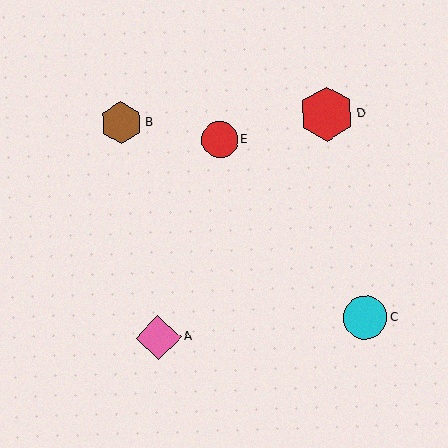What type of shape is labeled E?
Shape E is a red circle.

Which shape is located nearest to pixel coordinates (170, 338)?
The pink diamond (labeled A) at (159, 337) is nearest to that location.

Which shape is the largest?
The red hexagon (labeled D) is the largest.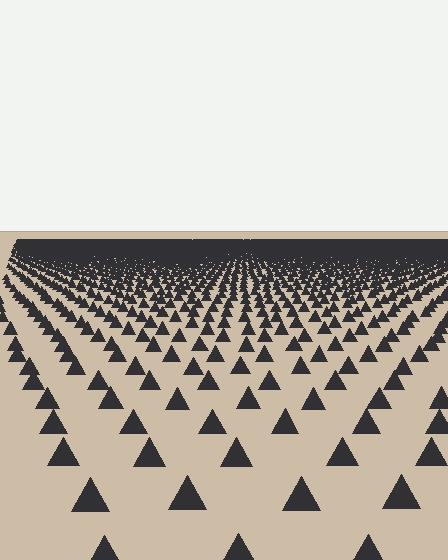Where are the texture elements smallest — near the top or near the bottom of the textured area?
Near the top.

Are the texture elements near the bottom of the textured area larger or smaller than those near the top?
Larger. Near the bottom, elements are closer to the viewer and appear at a bigger on-screen size.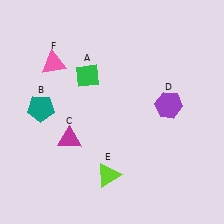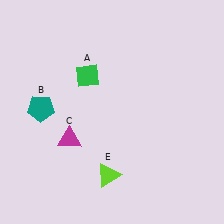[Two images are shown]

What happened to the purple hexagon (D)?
The purple hexagon (D) was removed in Image 2. It was in the top-right area of Image 1.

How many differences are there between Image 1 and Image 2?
There are 2 differences between the two images.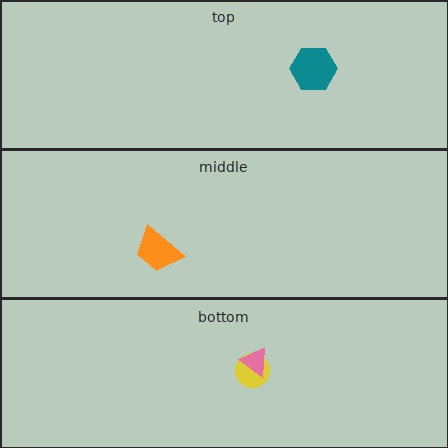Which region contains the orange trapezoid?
The middle region.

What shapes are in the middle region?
The orange trapezoid.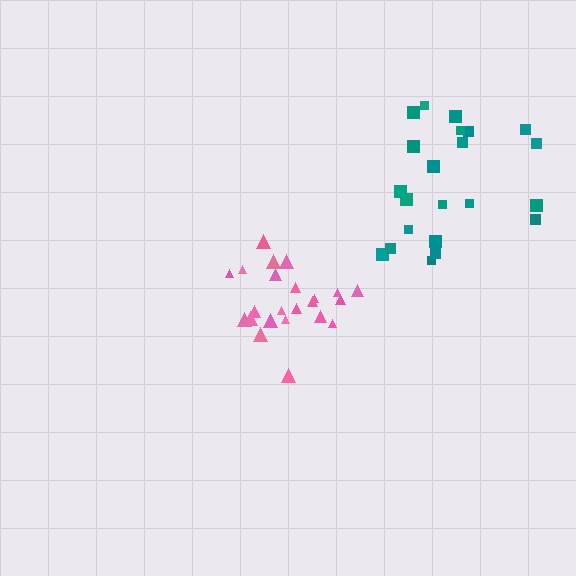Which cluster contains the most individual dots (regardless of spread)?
Pink (23).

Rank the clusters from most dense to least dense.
pink, teal.